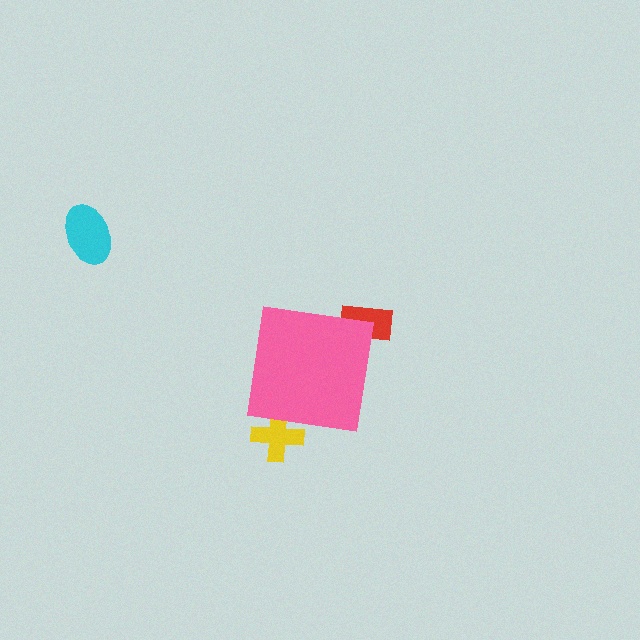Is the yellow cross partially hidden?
Yes, the yellow cross is partially hidden behind the pink square.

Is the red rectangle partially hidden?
Yes, the red rectangle is partially hidden behind the pink square.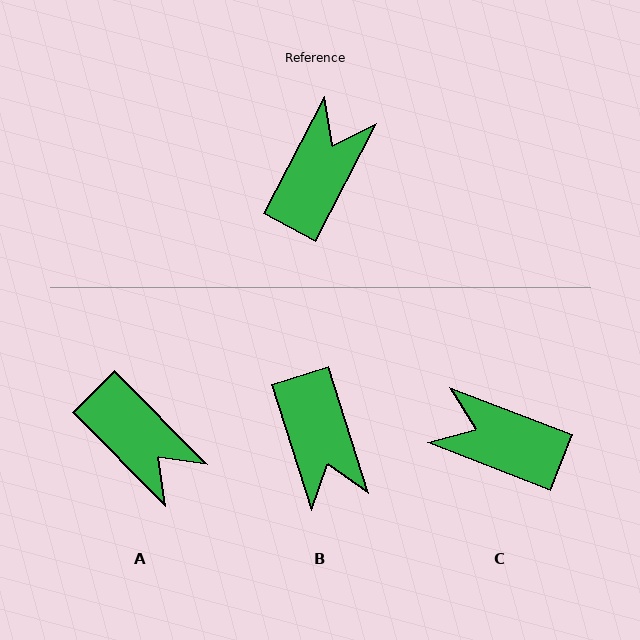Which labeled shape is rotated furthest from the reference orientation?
B, about 135 degrees away.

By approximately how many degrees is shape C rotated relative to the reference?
Approximately 96 degrees counter-clockwise.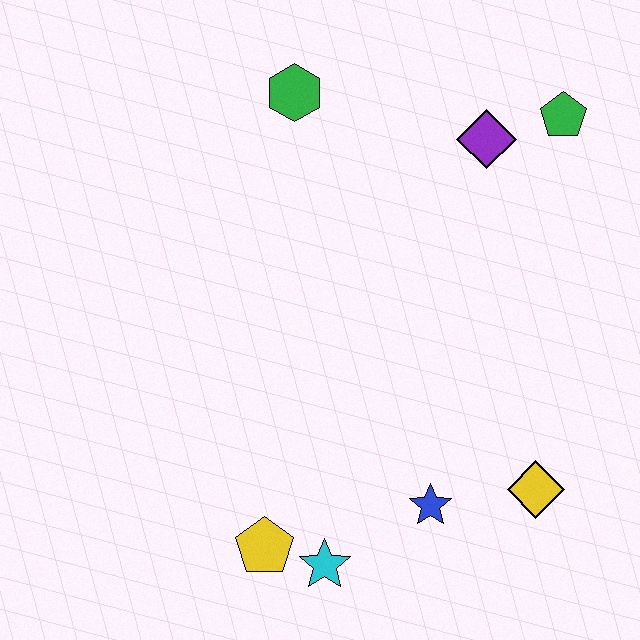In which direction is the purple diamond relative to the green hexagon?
The purple diamond is to the right of the green hexagon.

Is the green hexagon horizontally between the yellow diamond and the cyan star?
No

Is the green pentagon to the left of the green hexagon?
No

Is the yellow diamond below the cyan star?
No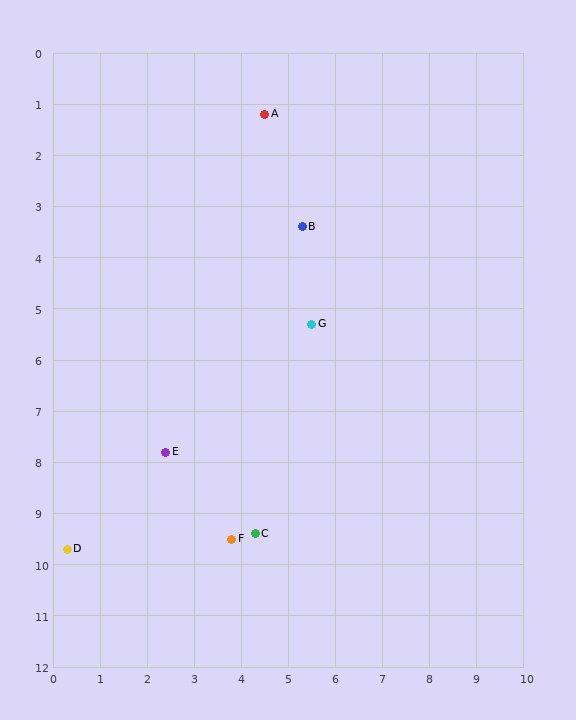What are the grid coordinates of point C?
Point C is at approximately (4.3, 9.4).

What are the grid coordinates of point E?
Point E is at approximately (2.4, 7.8).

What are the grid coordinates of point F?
Point F is at approximately (3.8, 9.5).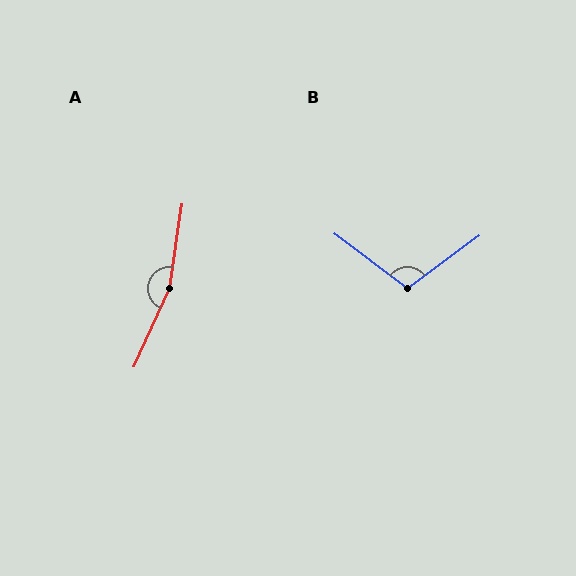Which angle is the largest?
A, at approximately 164 degrees.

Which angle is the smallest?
B, at approximately 107 degrees.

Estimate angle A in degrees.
Approximately 164 degrees.